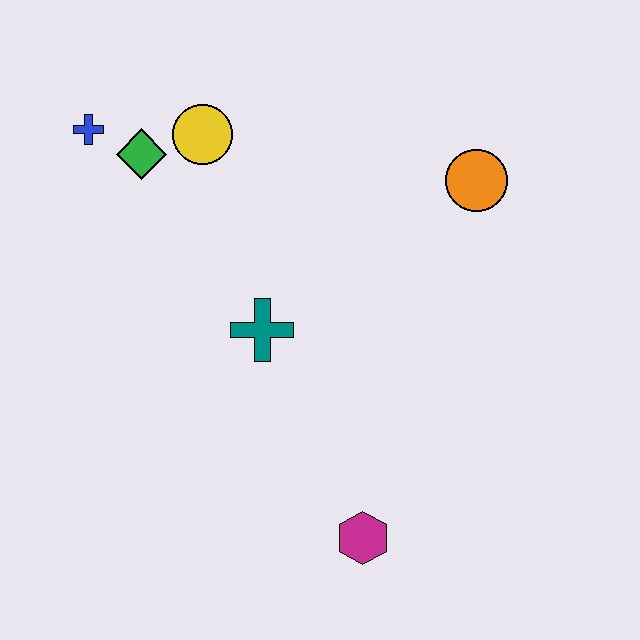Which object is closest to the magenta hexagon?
The teal cross is closest to the magenta hexagon.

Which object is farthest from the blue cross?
The magenta hexagon is farthest from the blue cross.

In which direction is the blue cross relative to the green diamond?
The blue cross is to the left of the green diamond.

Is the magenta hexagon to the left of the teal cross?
No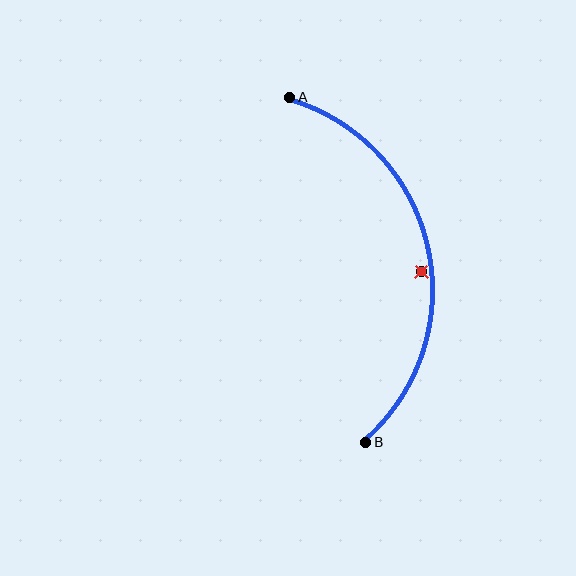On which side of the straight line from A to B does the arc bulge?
The arc bulges to the right of the straight line connecting A and B.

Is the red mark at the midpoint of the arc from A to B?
No — the red mark does not lie on the arc at all. It sits slightly inside the curve.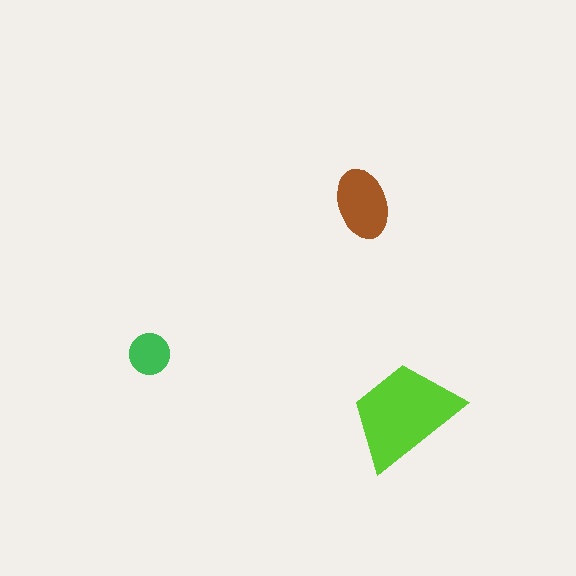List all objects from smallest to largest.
The green circle, the brown ellipse, the lime trapezoid.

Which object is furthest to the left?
The green circle is leftmost.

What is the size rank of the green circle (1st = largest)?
3rd.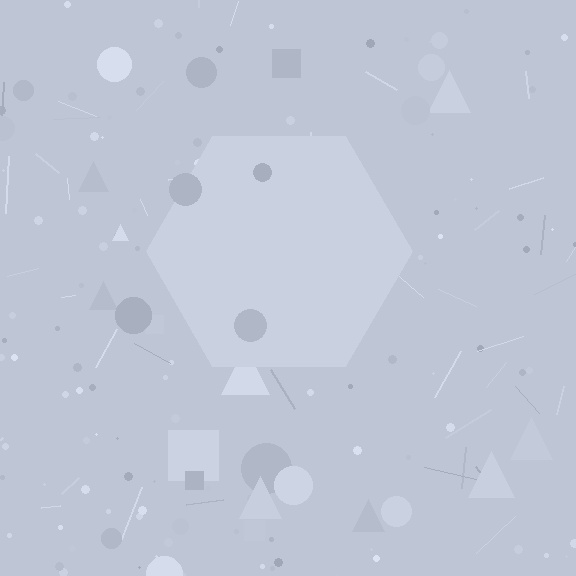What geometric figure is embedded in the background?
A hexagon is embedded in the background.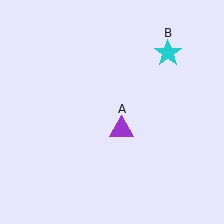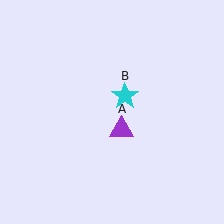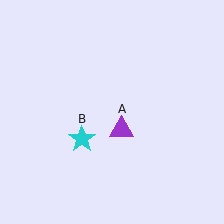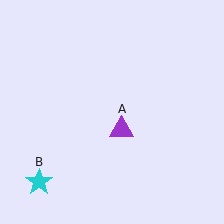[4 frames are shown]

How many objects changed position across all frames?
1 object changed position: cyan star (object B).